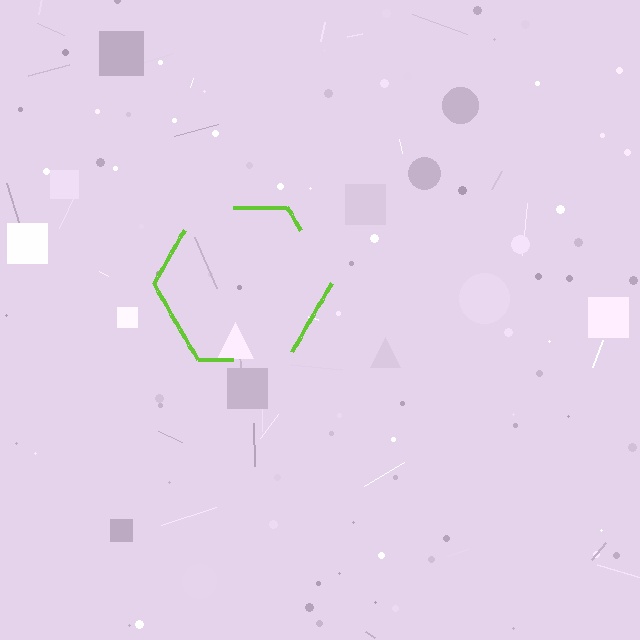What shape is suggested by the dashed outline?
The dashed outline suggests a hexagon.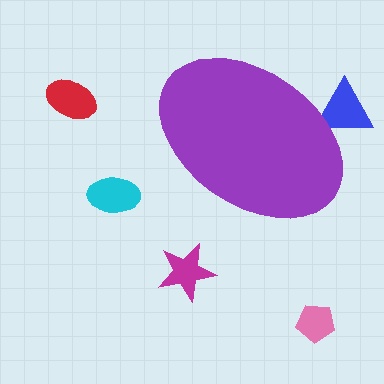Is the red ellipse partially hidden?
No, the red ellipse is fully visible.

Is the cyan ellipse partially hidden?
No, the cyan ellipse is fully visible.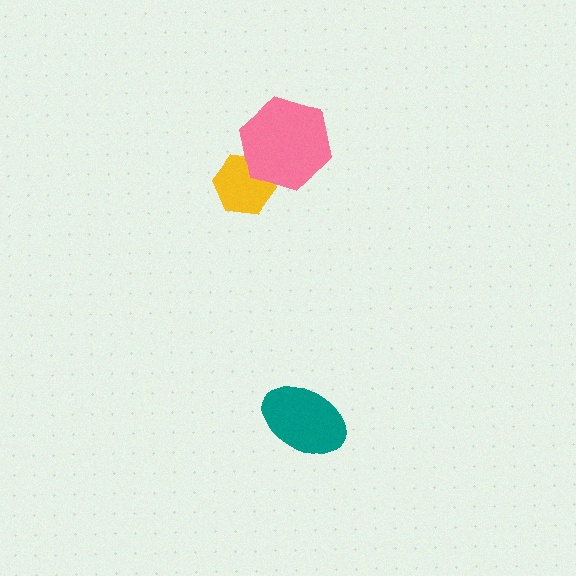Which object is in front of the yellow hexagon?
The pink hexagon is in front of the yellow hexagon.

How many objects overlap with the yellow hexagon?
1 object overlaps with the yellow hexagon.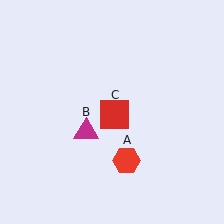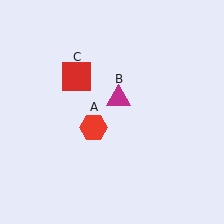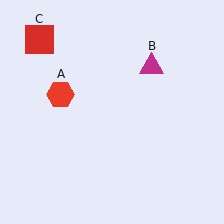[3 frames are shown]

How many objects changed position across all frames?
3 objects changed position: red hexagon (object A), magenta triangle (object B), red square (object C).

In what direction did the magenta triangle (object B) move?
The magenta triangle (object B) moved up and to the right.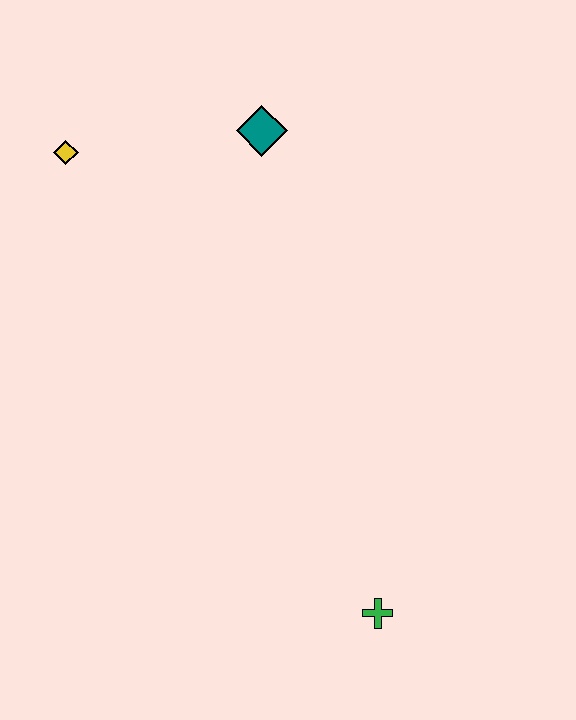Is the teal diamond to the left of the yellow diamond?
No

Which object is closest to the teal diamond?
The yellow diamond is closest to the teal diamond.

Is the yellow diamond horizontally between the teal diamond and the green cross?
No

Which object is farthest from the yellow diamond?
The green cross is farthest from the yellow diamond.